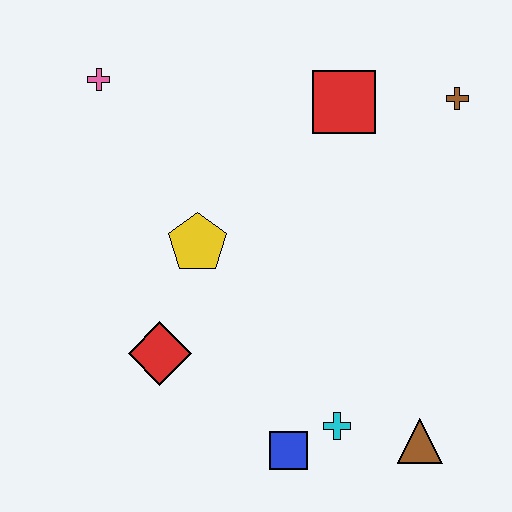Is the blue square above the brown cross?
No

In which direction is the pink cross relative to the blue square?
The pink cross is above the blue square.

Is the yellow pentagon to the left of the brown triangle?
Yes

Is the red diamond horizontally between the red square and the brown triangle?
No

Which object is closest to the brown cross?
The red square is closest to the brown cross.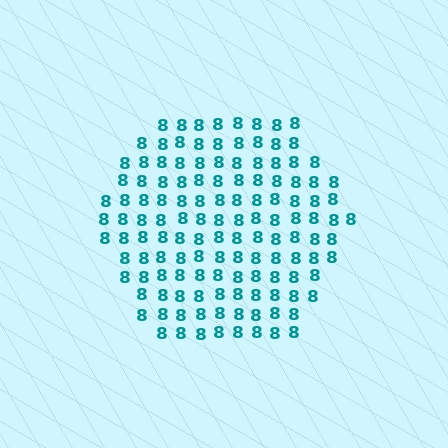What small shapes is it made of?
It is made of small digit 8's.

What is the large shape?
The large shape is a hexagon.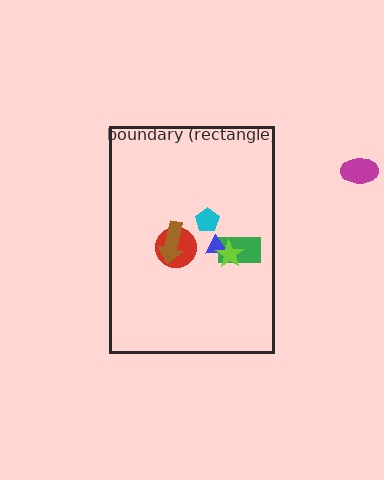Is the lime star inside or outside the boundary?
Inside.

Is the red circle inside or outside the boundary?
Inside.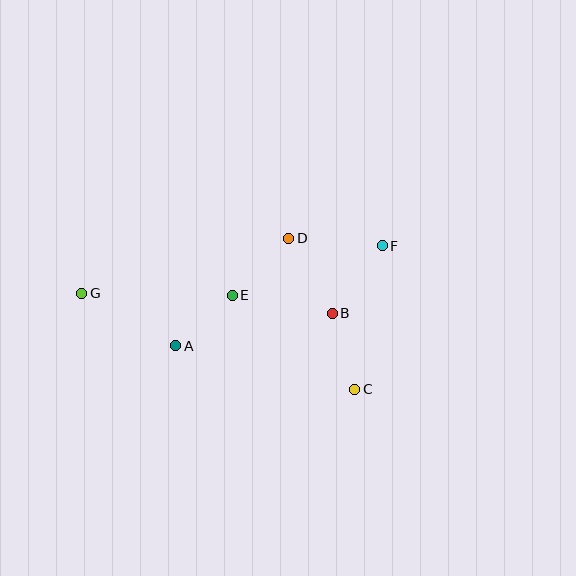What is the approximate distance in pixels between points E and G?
The distance between E and G is approximately 151 pixels.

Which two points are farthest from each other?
Points F and G are farthest from each other.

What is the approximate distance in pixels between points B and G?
The distance between B and G is approximately 251 pixels.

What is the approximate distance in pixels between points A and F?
The distance between A and F is approximately 229 pixels.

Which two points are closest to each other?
Points A and E are closest to each other.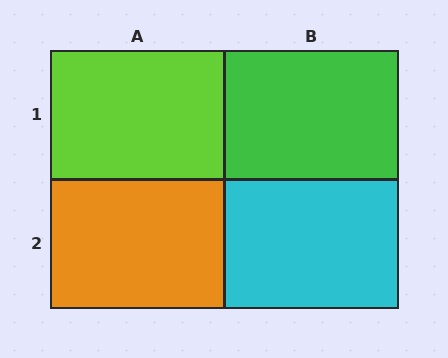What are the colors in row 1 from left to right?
Lime, green.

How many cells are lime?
1 cell is lime.